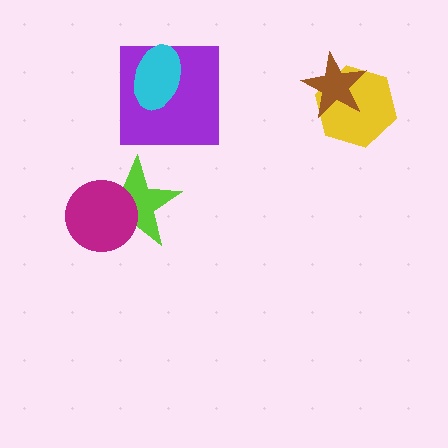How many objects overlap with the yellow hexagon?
1 object overlaps with the yellow hexagon.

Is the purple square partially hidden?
Yes, it is partially covered by another shape.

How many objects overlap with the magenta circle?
1 object overlaps with the magenta circle.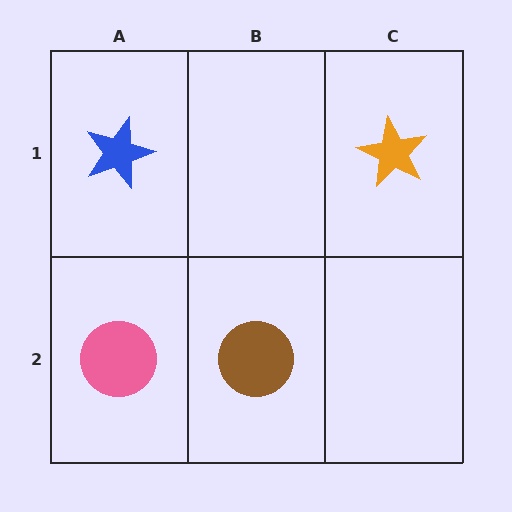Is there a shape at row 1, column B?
No, that cell is empty.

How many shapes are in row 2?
2 shapes.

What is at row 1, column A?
A blue star.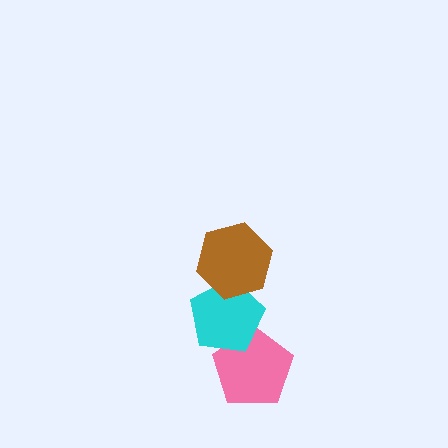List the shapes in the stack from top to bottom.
From top to bottom: the brown hexagon, the cyan pentagon, the pink pentagon.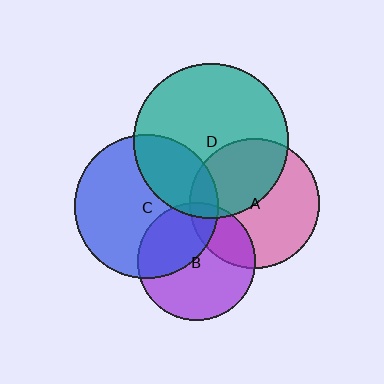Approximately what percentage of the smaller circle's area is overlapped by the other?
Approximately 15%.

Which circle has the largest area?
Circle D (teal).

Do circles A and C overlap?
Yes.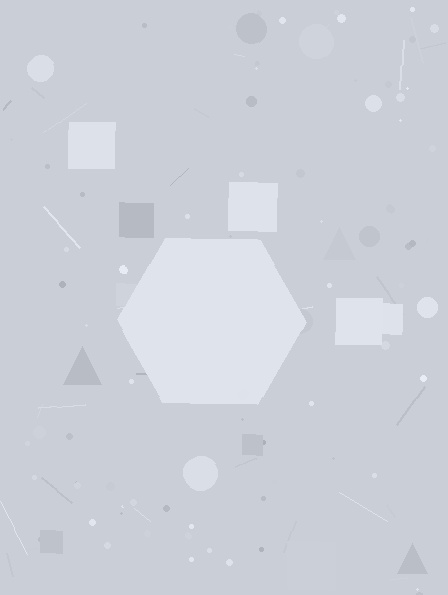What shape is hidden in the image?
A hexagon is hidden in the image.